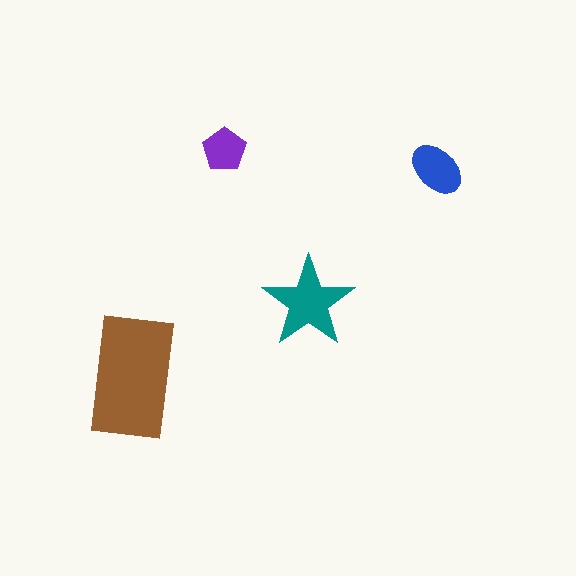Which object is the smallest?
The purple pentagon.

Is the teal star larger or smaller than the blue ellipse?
Larger.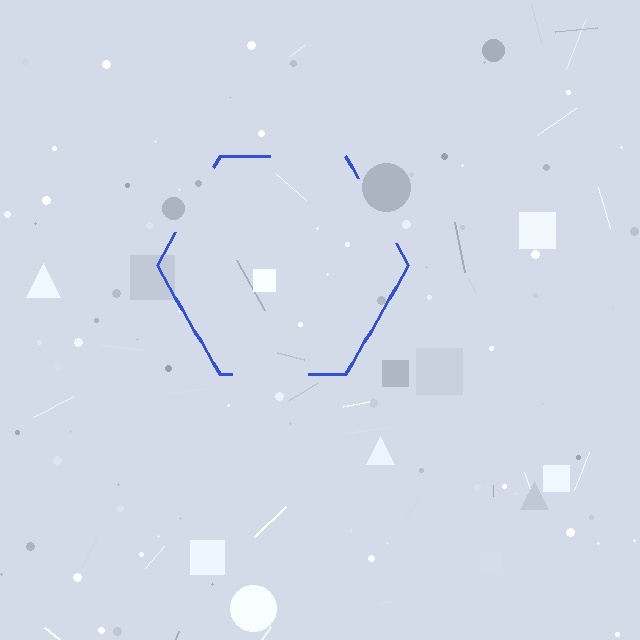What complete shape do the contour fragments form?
The contour fragments form a hexagon.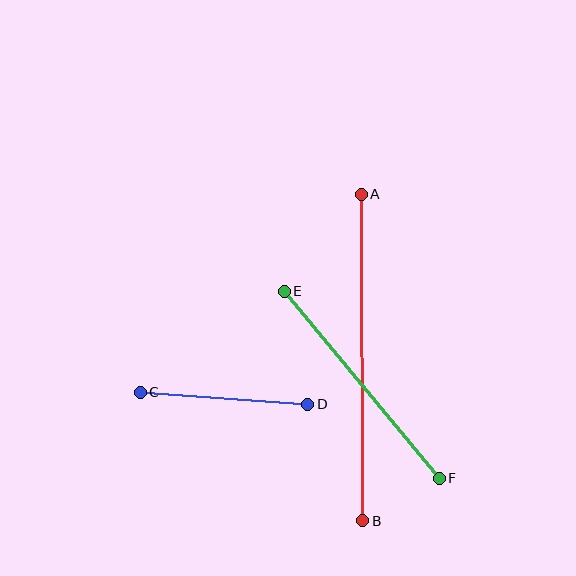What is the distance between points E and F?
The distance is approximately 243 pixels.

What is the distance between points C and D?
The distance is approximately 168 pixels.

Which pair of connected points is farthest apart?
Points A and B are farthest apart.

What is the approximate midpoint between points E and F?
The midpoint is at approximately (362, 385) pixels.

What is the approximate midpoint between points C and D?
The midpoint is at approximately (224, 398) pixels.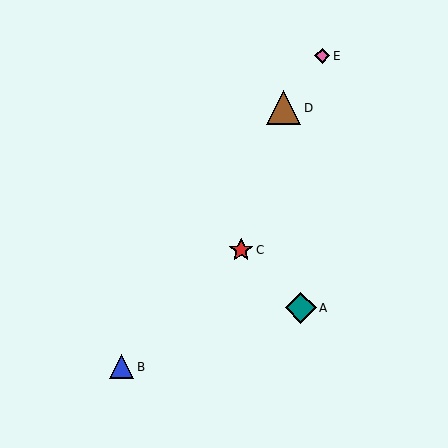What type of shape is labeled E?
Shape E is a pink diamond.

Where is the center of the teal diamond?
The center of the teal diamond is at (301, 308).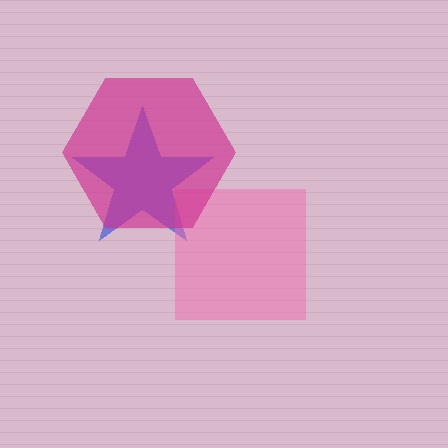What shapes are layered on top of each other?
The layered shapes are: a blue star, a pink square, a magenta hexagon.